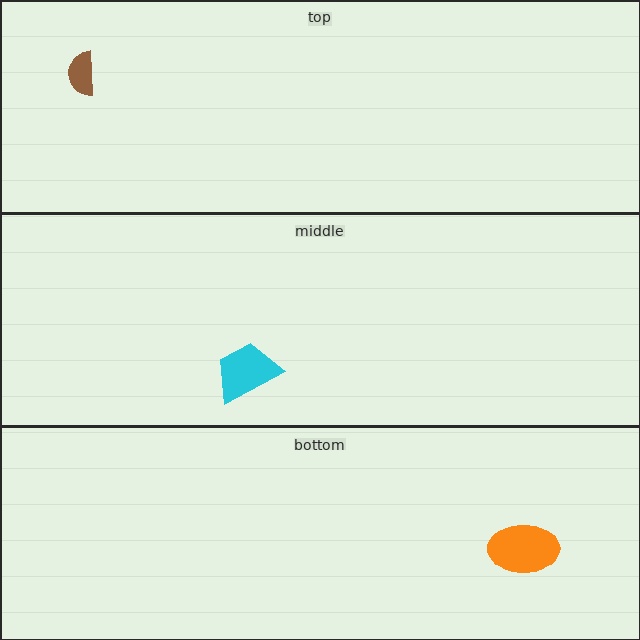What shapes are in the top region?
The brown semicircle.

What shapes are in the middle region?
The cyan trapezoid.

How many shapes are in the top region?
1.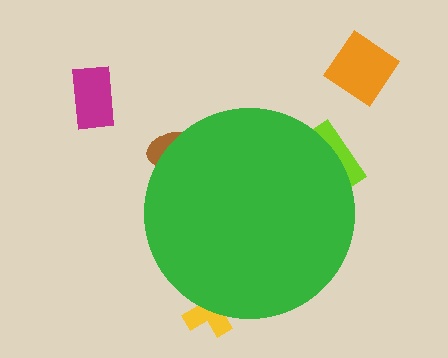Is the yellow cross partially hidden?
Yes, the yellow cross is partially hidden behind the green circle.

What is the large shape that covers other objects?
A green circle.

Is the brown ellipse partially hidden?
Yes, the brown ellipse is partially hidden behind the green circle.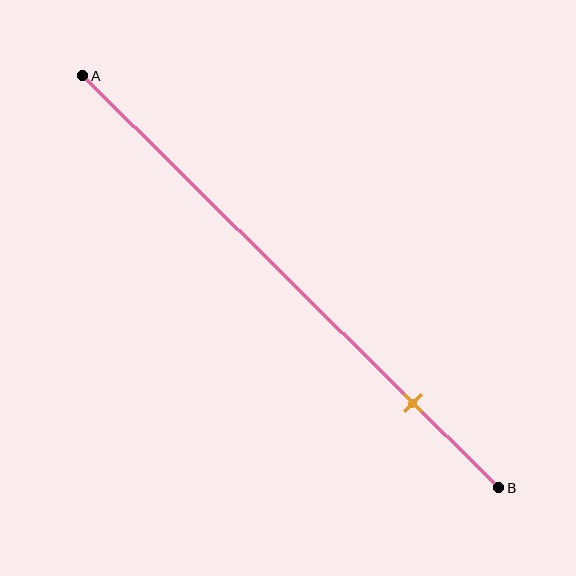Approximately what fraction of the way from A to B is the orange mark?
The orange mark is approximately 80% of the way from A to B.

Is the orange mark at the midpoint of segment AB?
No, the mark is at about 80% from A, not at the 50% midpoint.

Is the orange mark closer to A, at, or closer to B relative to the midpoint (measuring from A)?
The orange mark is closer to point B than the midpoint of segment AB.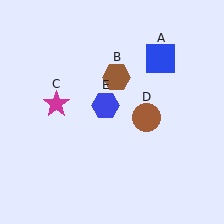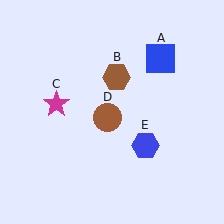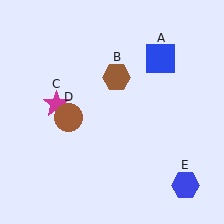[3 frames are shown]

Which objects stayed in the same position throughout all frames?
Blue square (object A) and brown hexagon (object B) and magenta star (object C) remained stationary.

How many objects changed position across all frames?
2 objects changed position: brown circle (object D), blue hexagon (object E).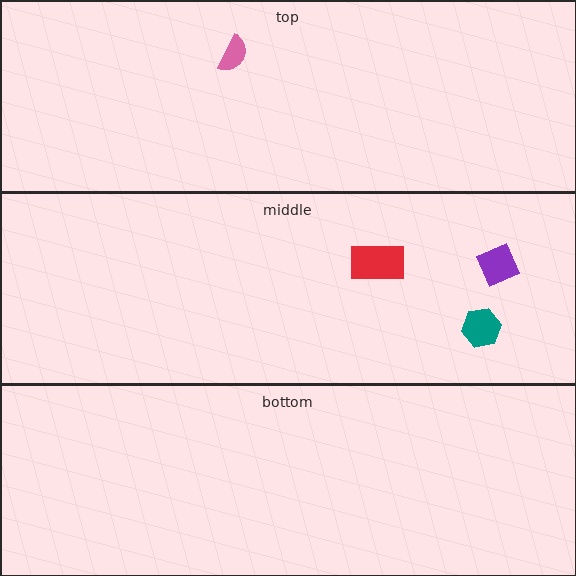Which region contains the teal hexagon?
The middle region.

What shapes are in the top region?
The pink semicircle.